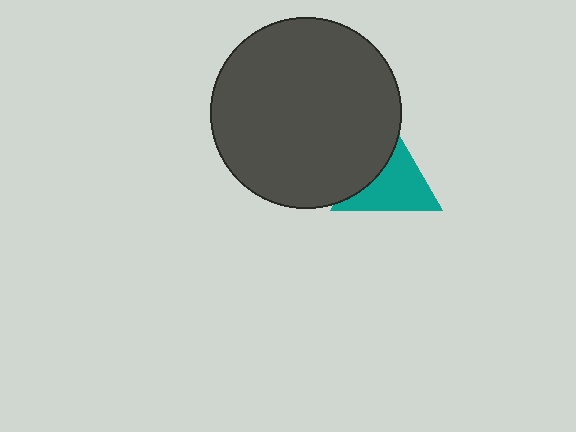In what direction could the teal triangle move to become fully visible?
The teal triangle could move right. That would shift it out from behind the dark gray circle entirely.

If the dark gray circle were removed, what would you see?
You would see the complete teal triangle.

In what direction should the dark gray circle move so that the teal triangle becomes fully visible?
The dark gray circle should move left. That is the shortest direction to clear the overlap and leave the teal triangle fully visible.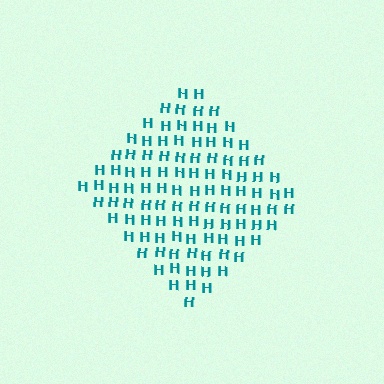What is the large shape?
The large shape is a diamond.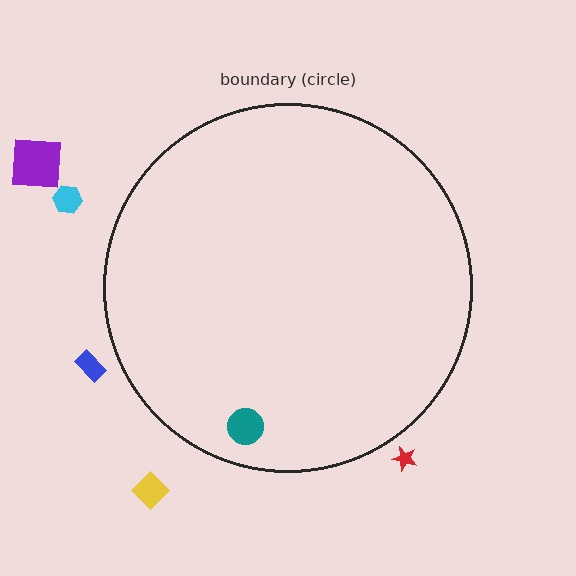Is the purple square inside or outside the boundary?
Outside.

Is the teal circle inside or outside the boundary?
Inside.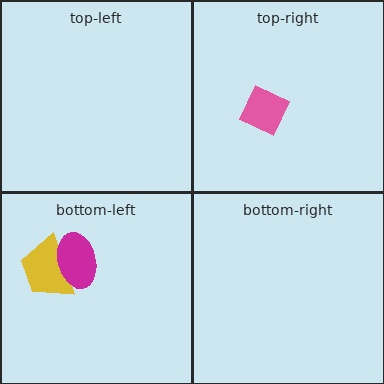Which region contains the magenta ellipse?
The bottom-left region.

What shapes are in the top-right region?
The pink diamond.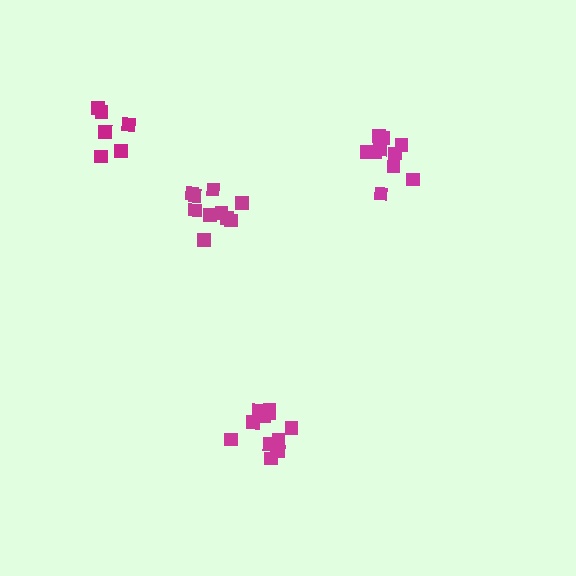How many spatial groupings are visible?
There are 4 spatial groupings.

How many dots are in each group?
Group 1: 6 dots, Group 2: 12 dots, Group 3: 10 dots, Group 4: 10 dots (38 total).